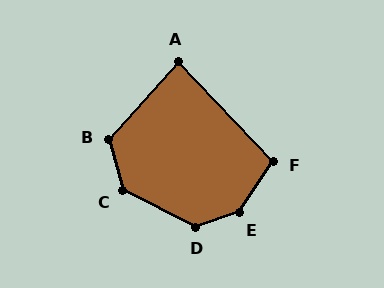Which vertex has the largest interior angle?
E, at approximately 142 degrees.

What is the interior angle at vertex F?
Approximately 103 degrees (obtuse).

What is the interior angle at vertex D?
Approximately 135 degrees (obtuse).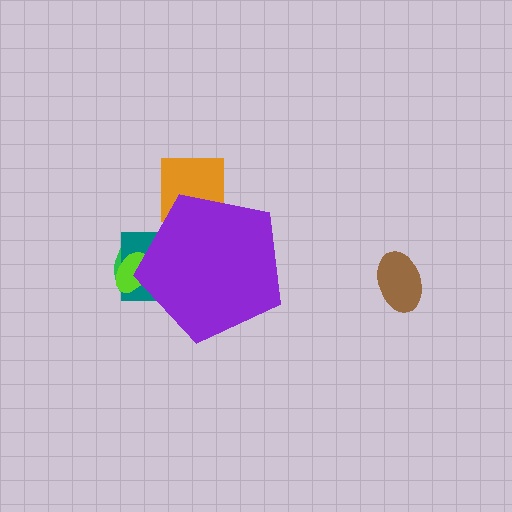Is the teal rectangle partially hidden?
Yes, the teal rectangle is partially hidden behind the purple pentagon.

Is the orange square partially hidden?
Yes, the orange square is partially hidden behind the purple pentagon.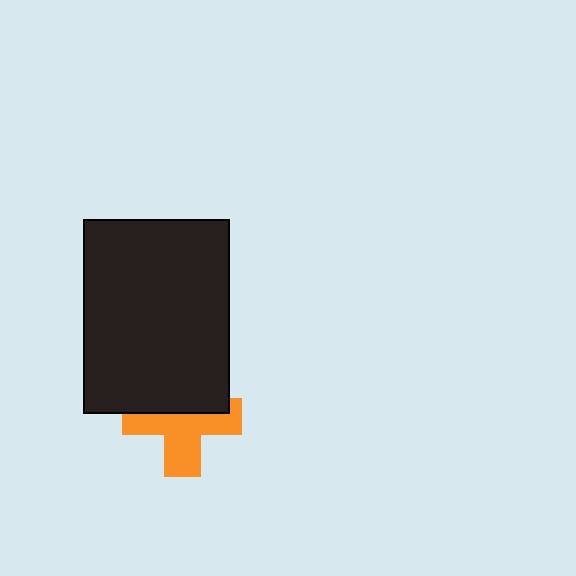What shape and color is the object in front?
The object in front is a black rectangle.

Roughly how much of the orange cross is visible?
About half of it is visible (roughly 58%).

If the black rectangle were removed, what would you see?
You would see the complete orange cross.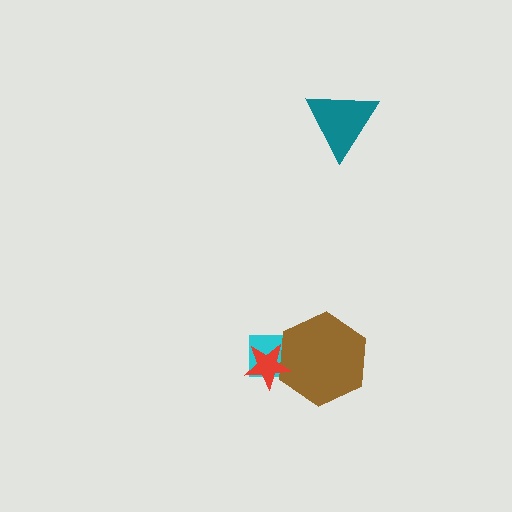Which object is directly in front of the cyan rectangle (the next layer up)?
The brown hexagon is directly in front of the cyan rectangle.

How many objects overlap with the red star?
2 objects overlap with the red star.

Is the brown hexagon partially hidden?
Yes, it is partially covered by another shape.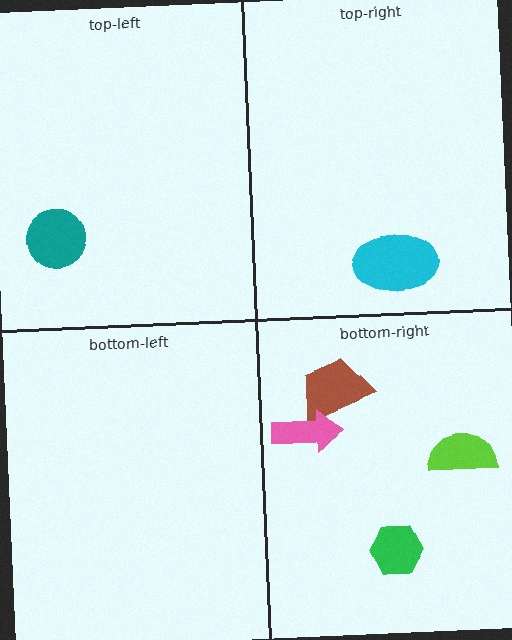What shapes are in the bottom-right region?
The brown trapezoid, the pink arrow, the green hexagon, the lime semicircle.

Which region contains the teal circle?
The top-left region.